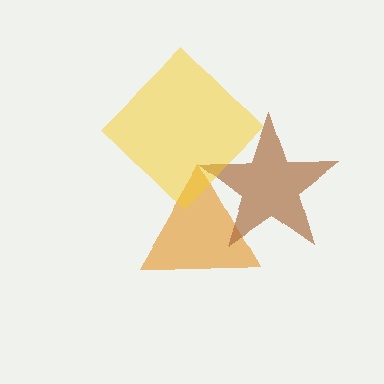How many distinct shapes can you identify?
There are 3 distinct shapes: an orange triangle, a brown star, a yellow diamond.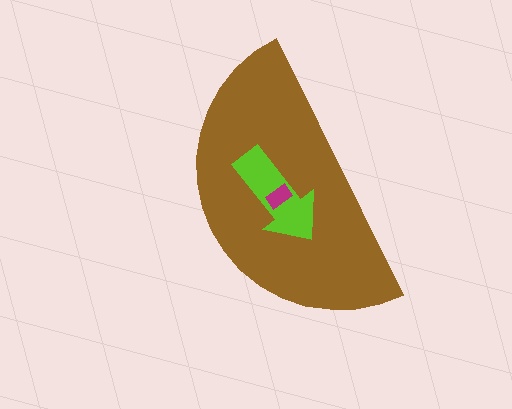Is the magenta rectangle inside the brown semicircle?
Yes.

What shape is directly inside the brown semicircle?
The lime arrow.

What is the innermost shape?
The magenta rectangle.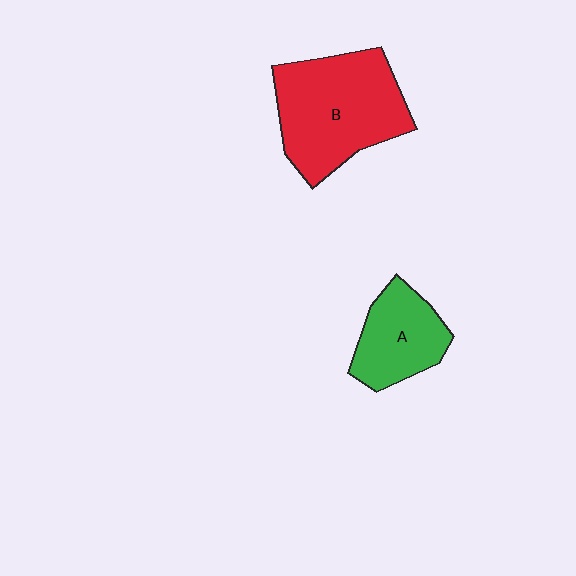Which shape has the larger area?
Shape B (red).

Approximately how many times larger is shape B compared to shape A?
Approximately 1.8 times.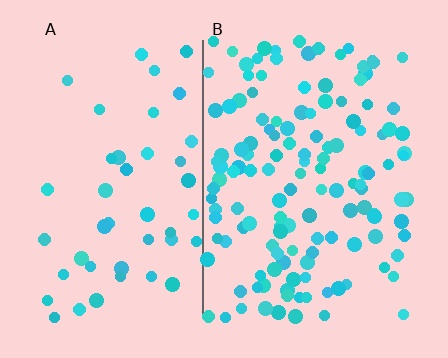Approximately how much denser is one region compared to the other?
Approximately 2.9× — region B over region A.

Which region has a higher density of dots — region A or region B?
B (the right).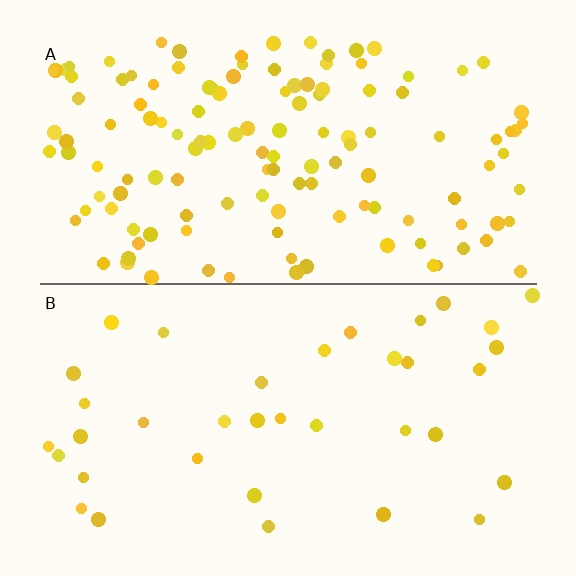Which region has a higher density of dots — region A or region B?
A (the top).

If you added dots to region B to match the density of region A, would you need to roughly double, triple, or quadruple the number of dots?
Approximately quadruple.